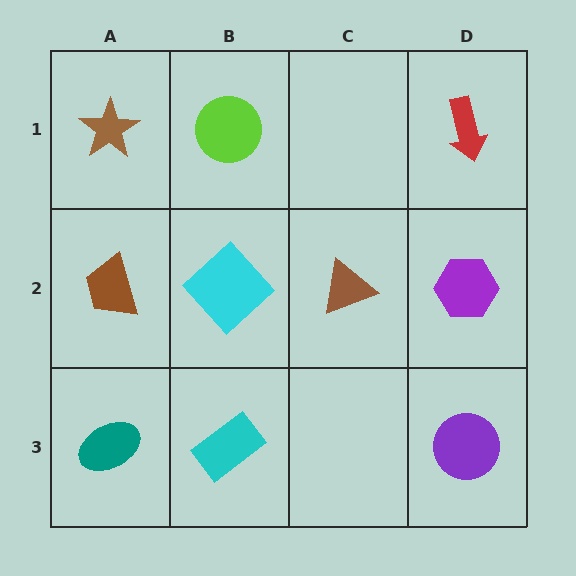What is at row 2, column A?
A brown trapezoid.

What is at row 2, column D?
A purple hexagon.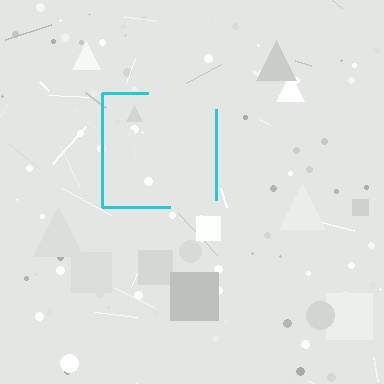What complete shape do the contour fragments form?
The contour fragments form a square.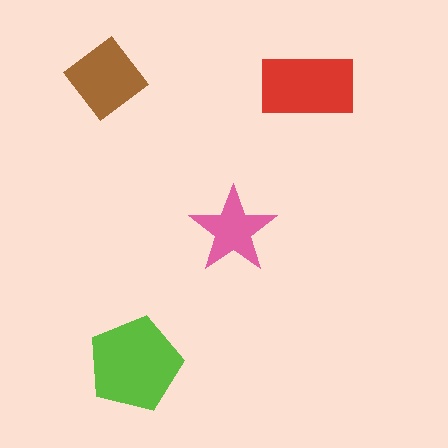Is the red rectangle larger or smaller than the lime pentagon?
Smaller.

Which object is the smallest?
The pink star.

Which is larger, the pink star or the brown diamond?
The brown diamond.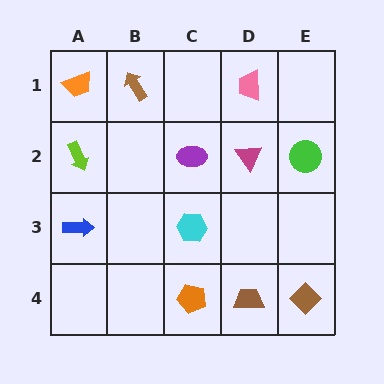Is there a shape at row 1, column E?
No, that cell is empty.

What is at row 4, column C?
An orange pentagon.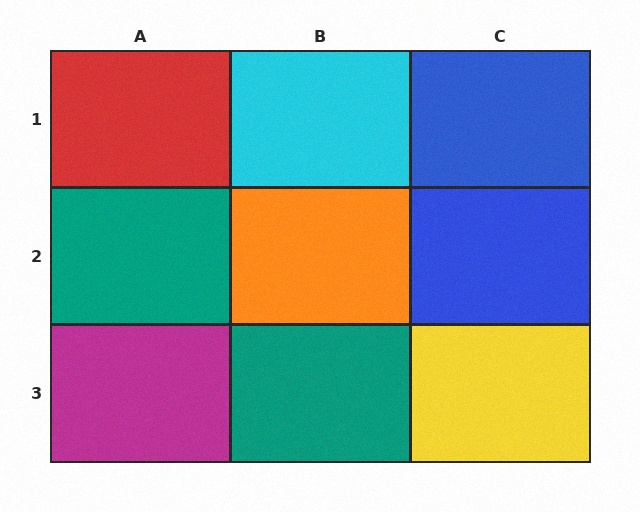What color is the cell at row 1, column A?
Red.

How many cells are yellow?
1 cell is yellow.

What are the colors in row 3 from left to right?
Magenta, teal, yellow.